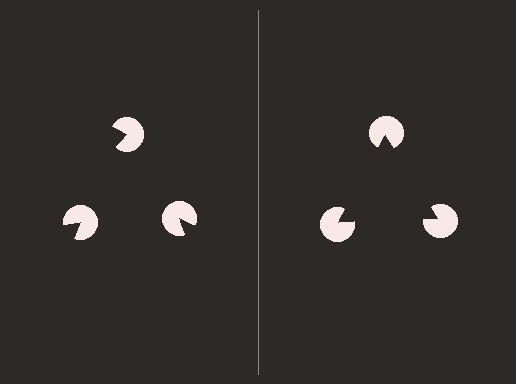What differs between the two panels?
The pac-man discs are positioned identically on both sides; only the wedge orientations differ. On the right they align to a triangle; on the left they are misaligned.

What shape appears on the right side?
An illusory triangle.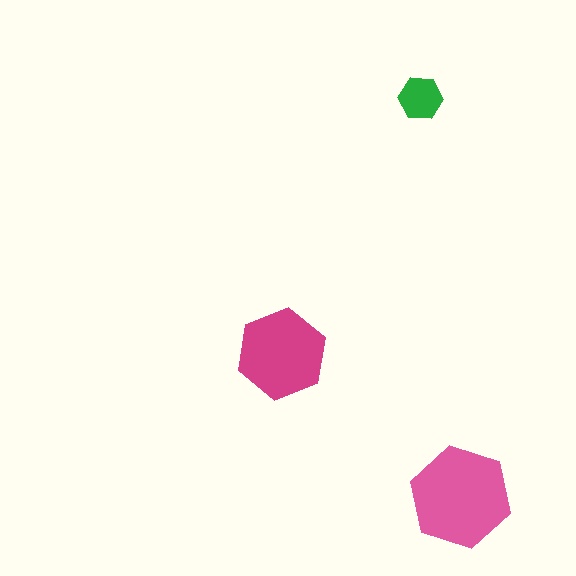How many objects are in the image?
There are 3 objects in the image.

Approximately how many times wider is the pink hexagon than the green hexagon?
About 2.5 times wider.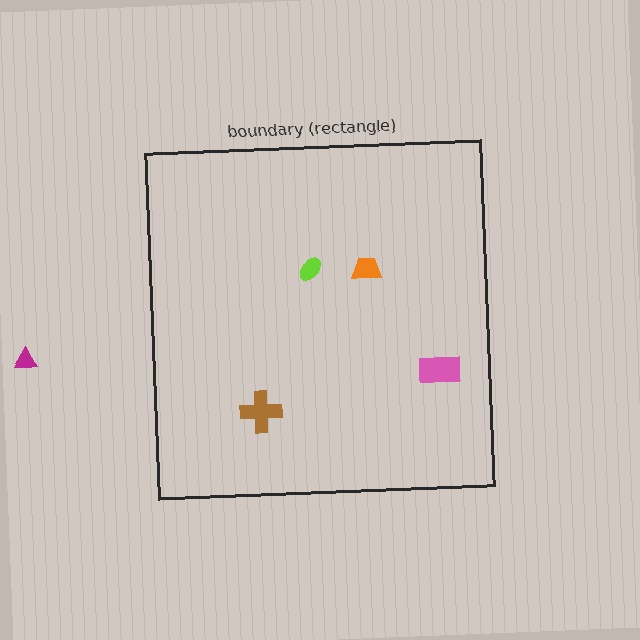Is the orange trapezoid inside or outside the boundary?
Inside.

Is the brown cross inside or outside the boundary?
Inside.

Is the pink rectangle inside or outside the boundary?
Inside.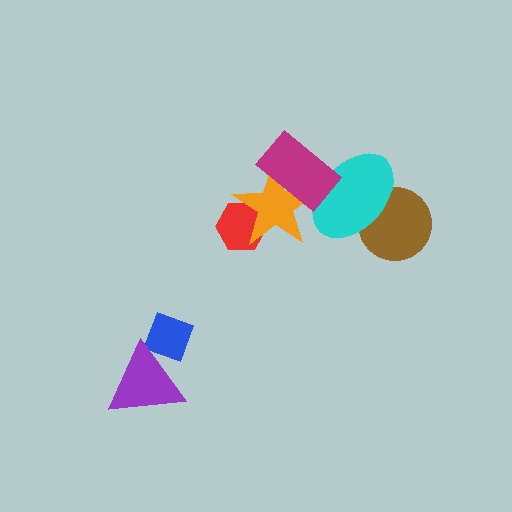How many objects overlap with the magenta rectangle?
2 objects overlap with the magenta rectangle.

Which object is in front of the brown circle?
The cyan ellipse is in front of the brown circle.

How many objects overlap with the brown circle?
1 object overlaps with the brown circle.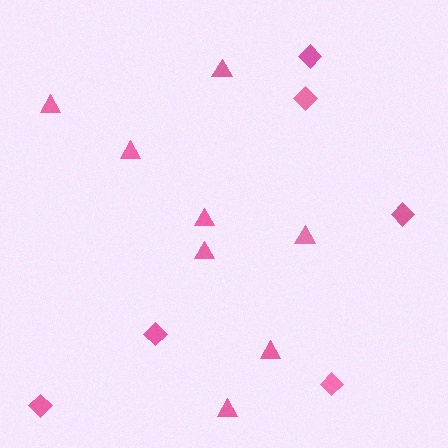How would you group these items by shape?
There are 2 groups: one group of triangles (8) and one group of diamonds (6).